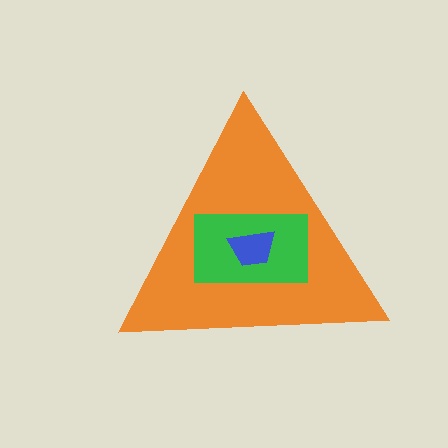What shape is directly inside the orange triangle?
The green rectangle.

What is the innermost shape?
The blue trapezoid.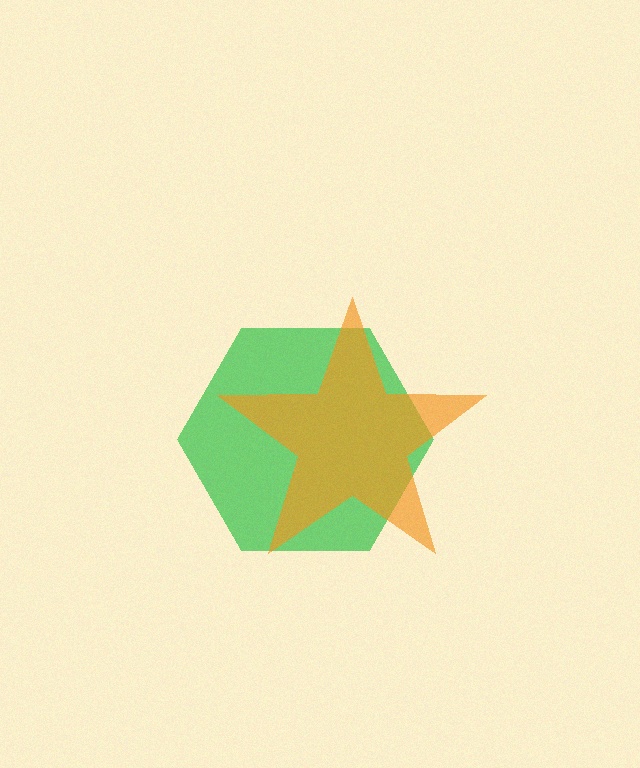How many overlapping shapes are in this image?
There are 2 overlapping shapes in the image.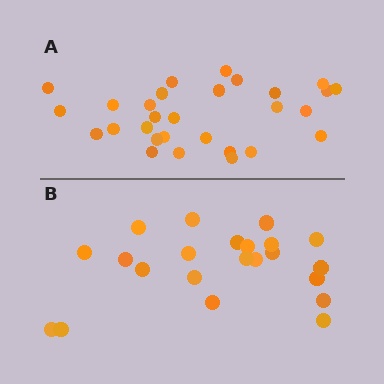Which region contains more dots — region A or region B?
Region A (the top region) has more dots.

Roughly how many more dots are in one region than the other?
Region A has roughly 8 or so more dots than region B.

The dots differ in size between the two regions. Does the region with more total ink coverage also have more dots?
No. Region B has more total ink coverage because its dots are larger, but region A actually contains more individual dots. Total area can be misleading — the number of items is what matters here.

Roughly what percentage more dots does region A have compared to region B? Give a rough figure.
About 30% more.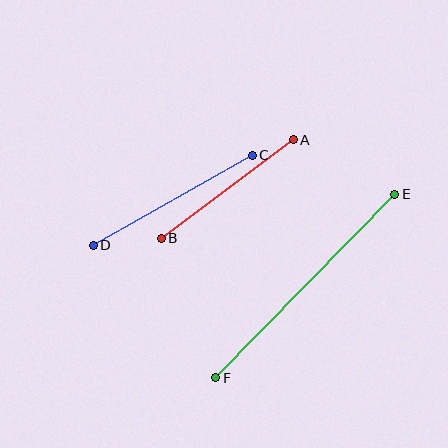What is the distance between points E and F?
The distance is approximately 256 pixels.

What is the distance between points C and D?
The distance is approximately 182 pixels.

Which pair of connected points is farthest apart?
Points E and F are farthest apart.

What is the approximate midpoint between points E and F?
The midpoint is at approximately (305, 286) pixels.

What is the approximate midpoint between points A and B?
The midpoint is at approximately (227, 189) pixels.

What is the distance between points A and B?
The distance is approximately 165 pixels.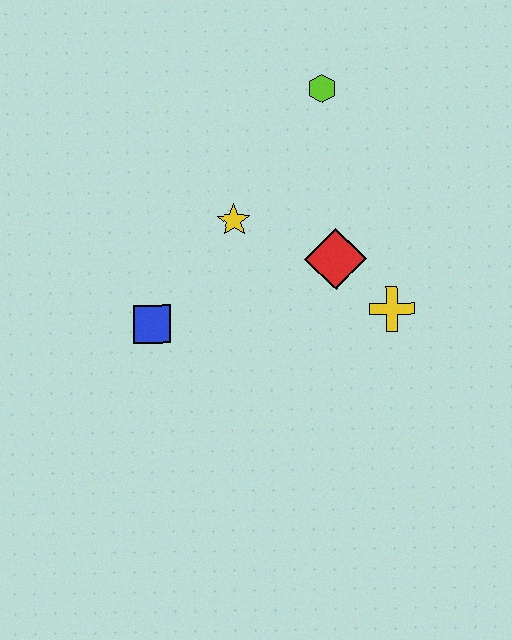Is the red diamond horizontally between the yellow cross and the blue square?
Yes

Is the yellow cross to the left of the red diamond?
No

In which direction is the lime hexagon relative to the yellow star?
The lime hexagon is above the yellow star.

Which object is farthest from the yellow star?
The yellow cross is farthest from the yellow star.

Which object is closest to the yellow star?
The red diamond is closest to the yellow star.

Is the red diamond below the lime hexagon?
Yes